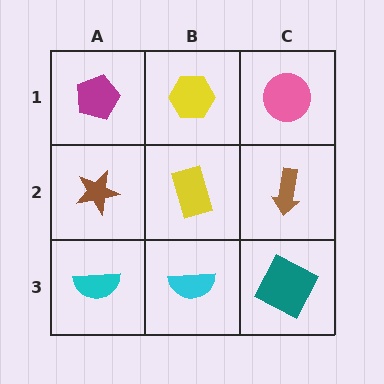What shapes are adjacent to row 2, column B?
A yellow hexagon (row 1, column B), a cyan semicircle (row 3, column B), a brown star (row 2, column A), a brown arrow (row 2, column C).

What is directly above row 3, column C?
A brown arrow.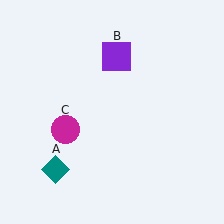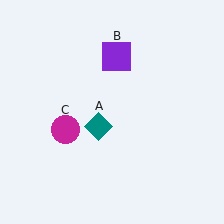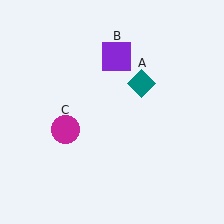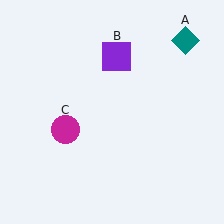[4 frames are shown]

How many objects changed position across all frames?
1 object changed position: teal diamond (object A).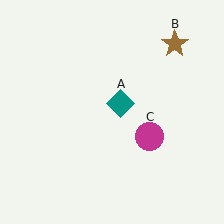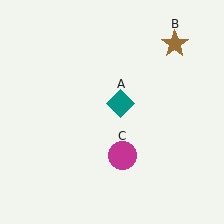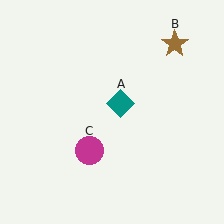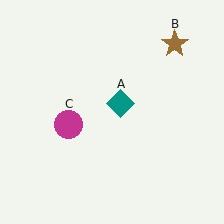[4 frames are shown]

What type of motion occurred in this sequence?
The magenta circle (object C) rotated clockwise around the center of the scene.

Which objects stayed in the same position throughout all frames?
Teal diamond (object A) and brown star (object B) remained stationary.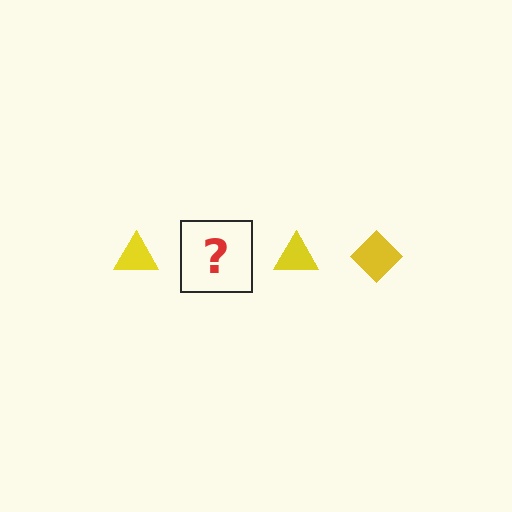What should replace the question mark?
The question mark should be replaced with a yellow diamond.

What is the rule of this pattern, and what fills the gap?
The rule is that the pattern cycles through triangle, diamond shapes in yellow. The gap should be filled with a yellow diamond.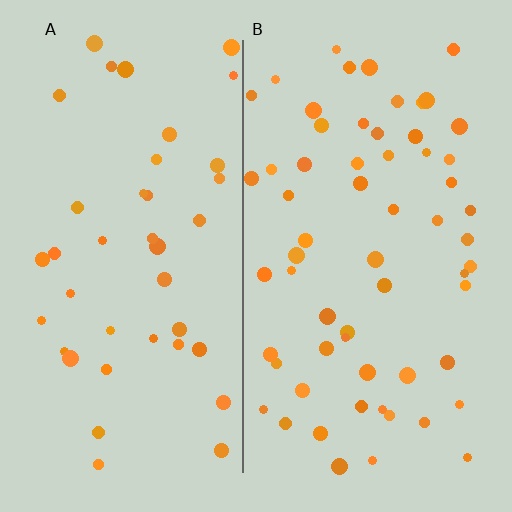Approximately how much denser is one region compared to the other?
Approximately 1.5× — region B over region A.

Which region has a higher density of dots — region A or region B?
B (the right).